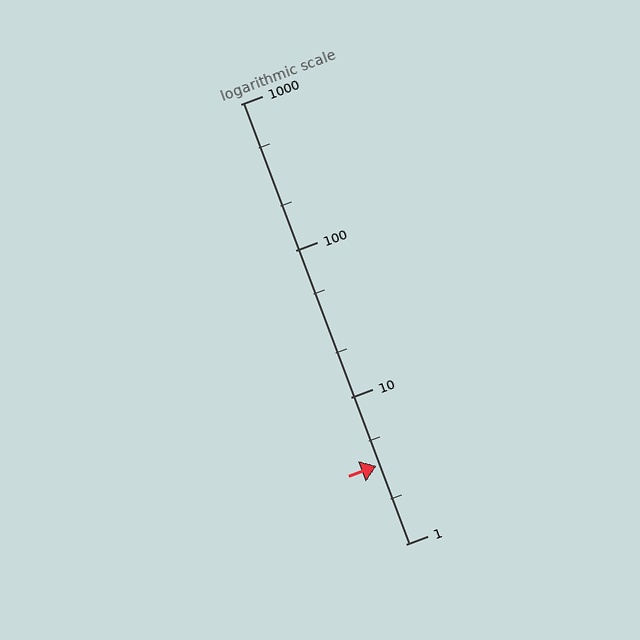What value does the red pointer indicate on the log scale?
The pointer indicates approximately 3.4.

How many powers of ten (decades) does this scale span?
The scale spans 3 decades, from 1 to 1000.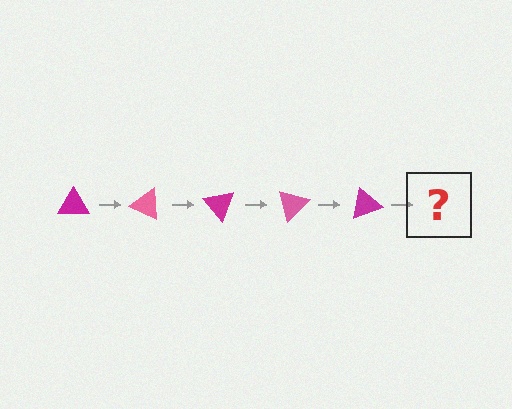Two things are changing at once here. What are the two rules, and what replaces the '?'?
The two rules are that it rotates 25 degrees each step and the color cycles through magenta and pink. The '?' should be a pink triangle, rotated 125 degrees from the start.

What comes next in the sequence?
The next element should be a pink triangle, rotated 125 degrees from the start.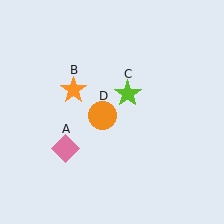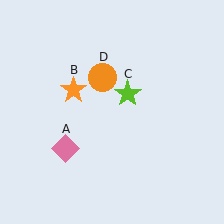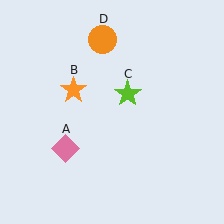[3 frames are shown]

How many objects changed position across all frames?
1 object changed position: orange circle (object D).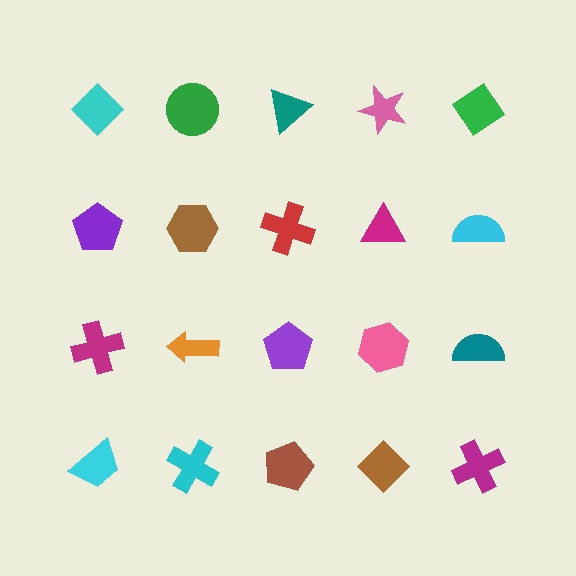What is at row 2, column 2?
A brown hexagon.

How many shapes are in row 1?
5 shapes.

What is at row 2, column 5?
A cyan semicircle.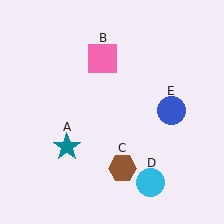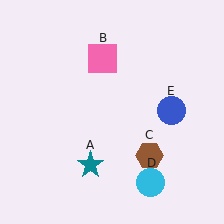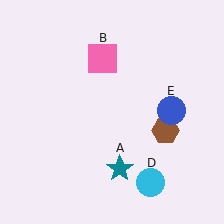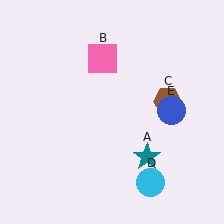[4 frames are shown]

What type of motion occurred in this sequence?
The teal star (object A), brown hexagon (object C) rotated counterclockwise around the center of the scene.